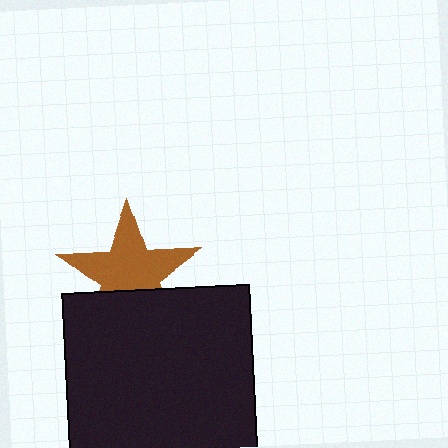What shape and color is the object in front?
The object in front is a black square.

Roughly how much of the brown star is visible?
Most of it is visible (roughly 68%).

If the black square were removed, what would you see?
You would see the complete brown star.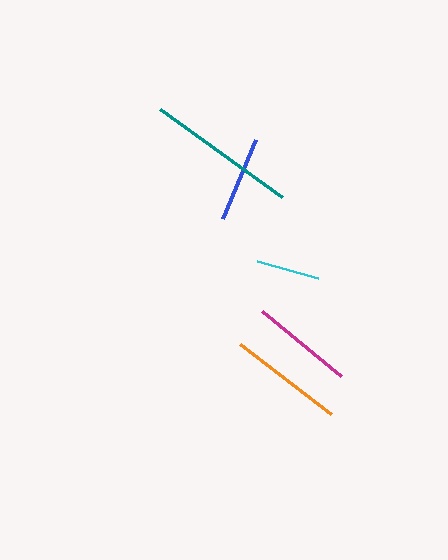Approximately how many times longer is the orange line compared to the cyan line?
The orange line is approximately 1.8 times the length of the cyan line.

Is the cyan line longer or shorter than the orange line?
The orange line is longer than the cyan line.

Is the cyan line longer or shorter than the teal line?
The teal line is longer than the cyan line.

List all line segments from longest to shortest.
From longest to shortest: teal, orange, magenta, blue, cyan.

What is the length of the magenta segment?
The magenta segment is approximately 102 pixels long.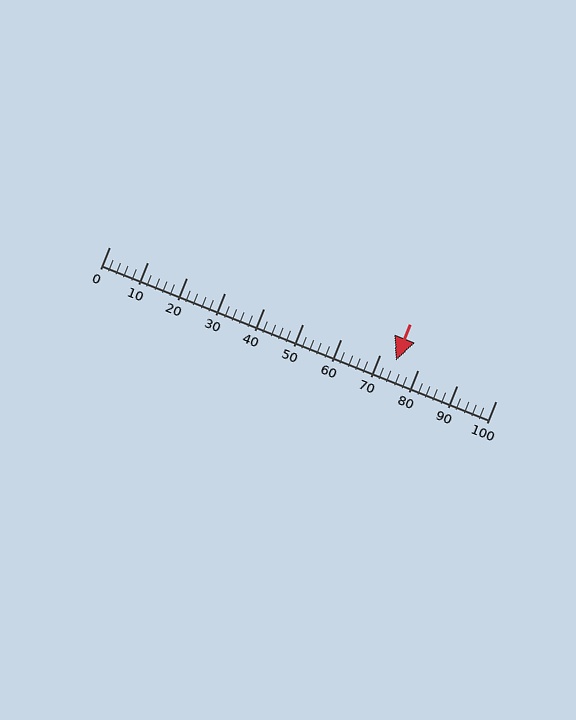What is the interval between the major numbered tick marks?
The major tick marks are spaced 10 units apart.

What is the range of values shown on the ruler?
The ruler shows values from 0 to 100.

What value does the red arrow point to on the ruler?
The red arrow points to approximately 74.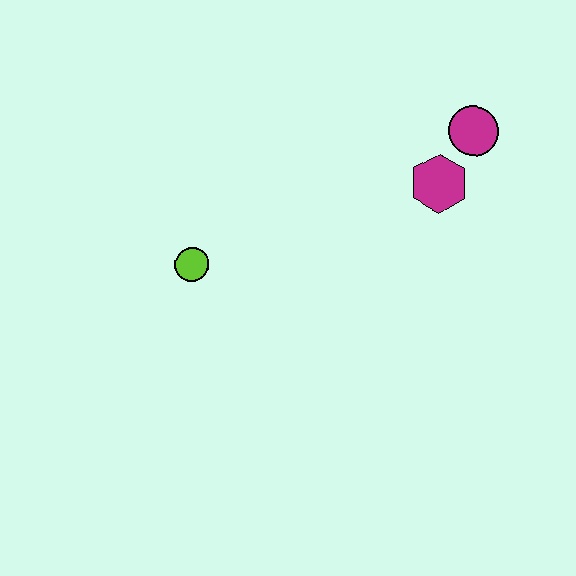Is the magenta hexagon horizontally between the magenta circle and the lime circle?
Yes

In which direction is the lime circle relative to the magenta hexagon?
The lime circle is to the left of the magenta hexagon.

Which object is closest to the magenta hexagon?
The magenta circle is closest to the magenta hexagon.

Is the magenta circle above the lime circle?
Yes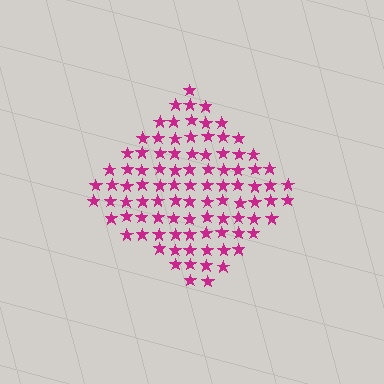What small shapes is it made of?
It is made of small stars.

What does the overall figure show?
The overall figure shows a diamond.